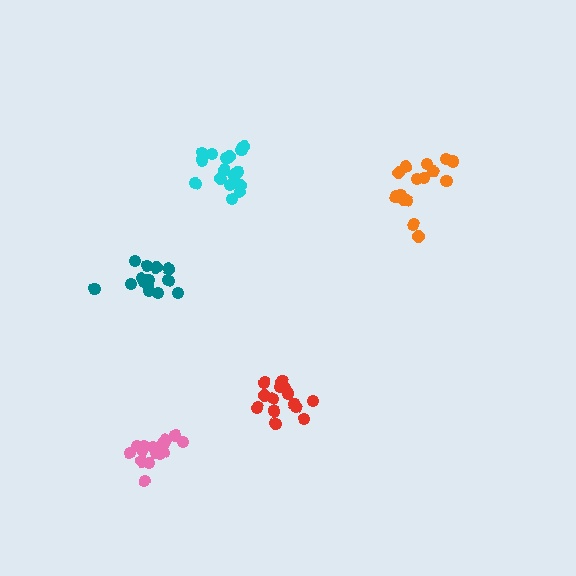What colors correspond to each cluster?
The clusters are colored: cyan, orange, red, teal, pink.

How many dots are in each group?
Group 1: 17 dots, Group 2: 16 dots, Group 3: 14 dots, Group 4: 14 dots, Group 5: 15 dots (76 total).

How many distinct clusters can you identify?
There are 5 distinct clusters.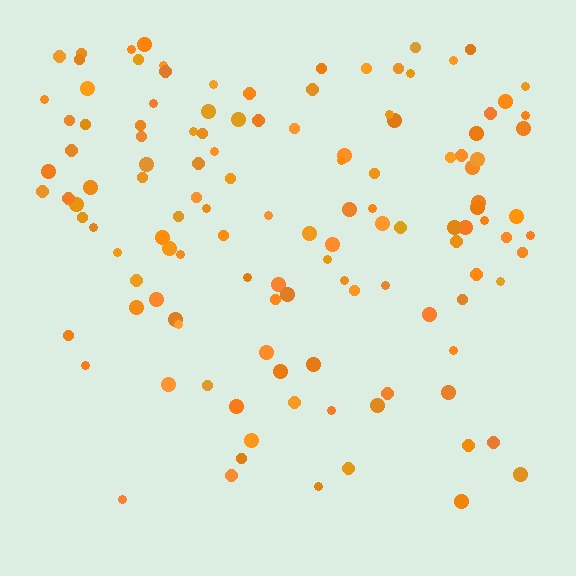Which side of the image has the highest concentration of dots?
The top.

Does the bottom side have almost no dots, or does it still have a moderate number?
Still a moderate number, just noticeably fewer than the top.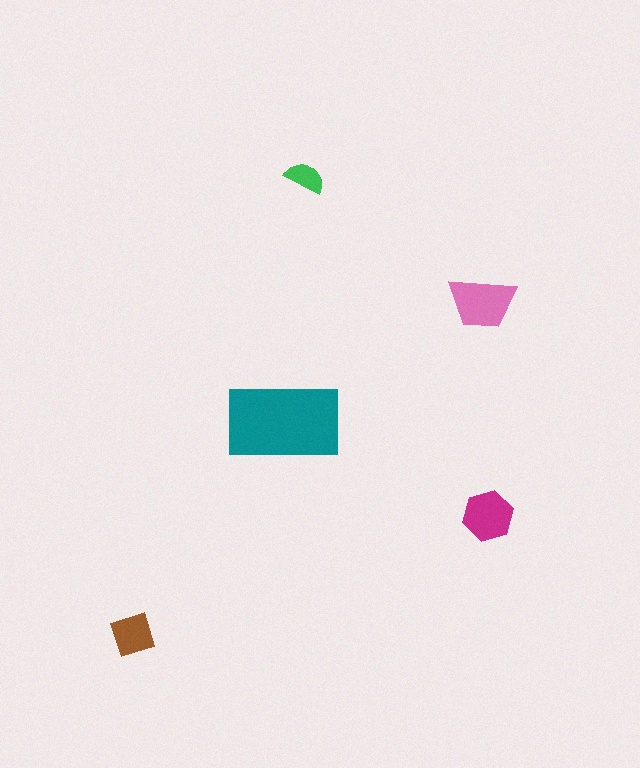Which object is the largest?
The teal rectangle.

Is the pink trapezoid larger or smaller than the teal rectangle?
Smaller.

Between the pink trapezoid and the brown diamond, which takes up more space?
The pink trapezoid.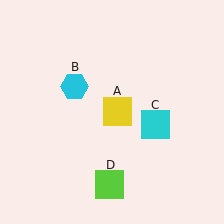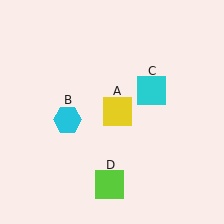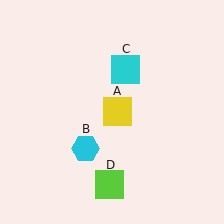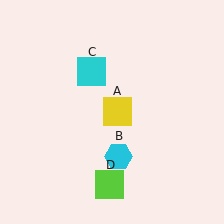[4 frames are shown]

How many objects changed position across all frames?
2 objects changed position: cyan hexagon (object B), cyan square (object C).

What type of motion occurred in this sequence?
The cyan hexagon (object B), cyan square (object C) rotated counterclockwise around the center of the scene.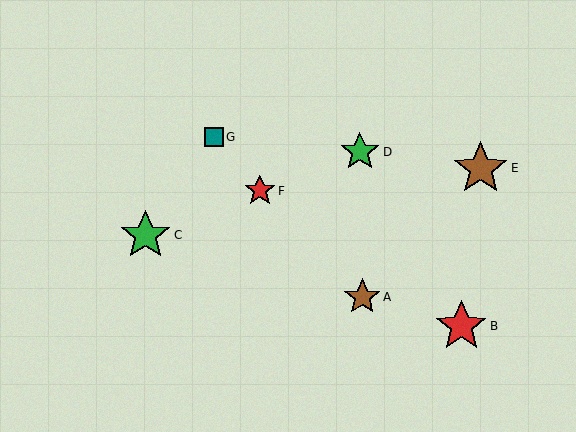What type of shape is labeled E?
Shape E is a brown star.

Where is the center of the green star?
The center of the green star is at (360, 152).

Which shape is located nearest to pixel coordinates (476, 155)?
The brown star (labeled E) at (481, 168) is nearest to that location.